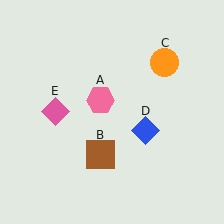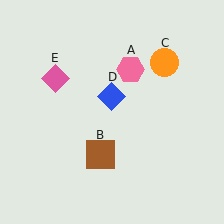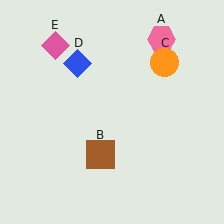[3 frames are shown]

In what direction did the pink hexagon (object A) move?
The pink hexagon (object A) moved up and to the right.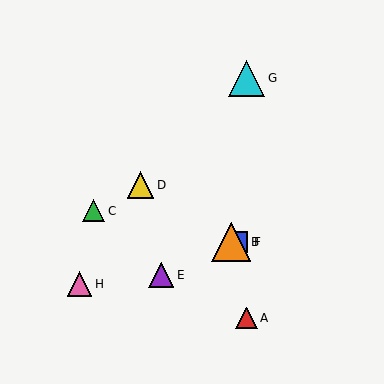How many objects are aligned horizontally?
2 objects (B, F) are aligned horizontally.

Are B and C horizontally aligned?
No, B is at y≈242 and C is at y≈211.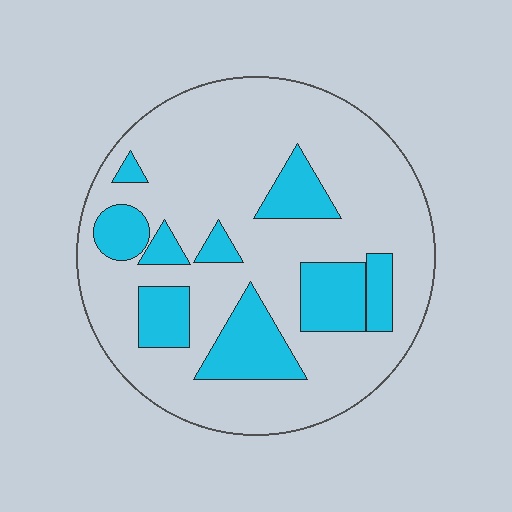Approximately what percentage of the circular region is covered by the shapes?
Approximately 25%.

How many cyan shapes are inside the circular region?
9.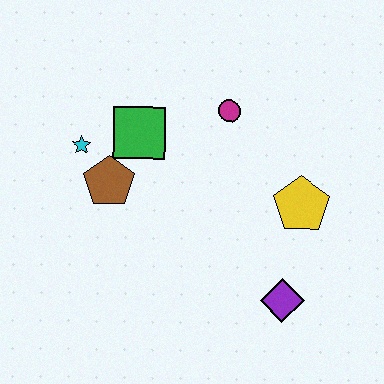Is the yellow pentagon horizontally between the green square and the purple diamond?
No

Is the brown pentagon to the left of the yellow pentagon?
Yes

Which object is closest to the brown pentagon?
The cyan star is closest to the brown pentagon.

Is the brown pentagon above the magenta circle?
No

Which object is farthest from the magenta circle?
The purple diamond is farthest from the magenta circle.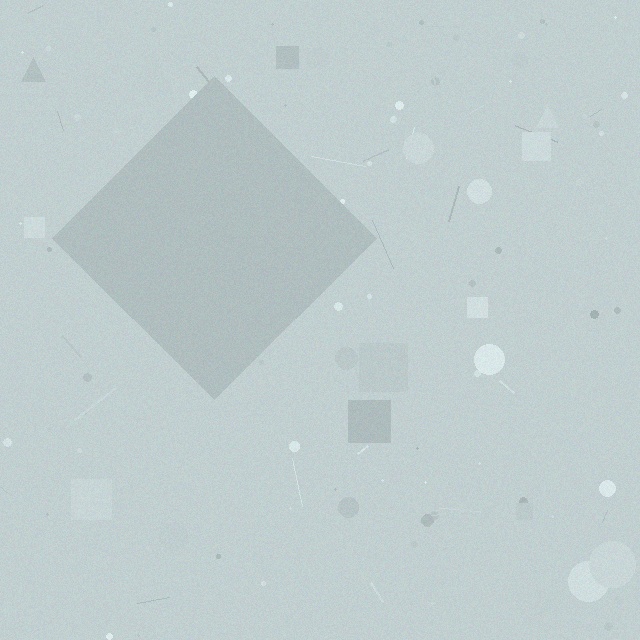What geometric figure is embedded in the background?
A diamond is embedded in the background.